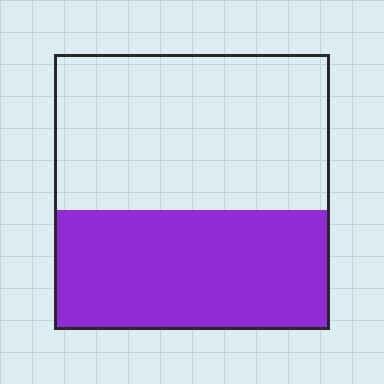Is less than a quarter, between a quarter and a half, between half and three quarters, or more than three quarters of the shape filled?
Between a quarter and a half.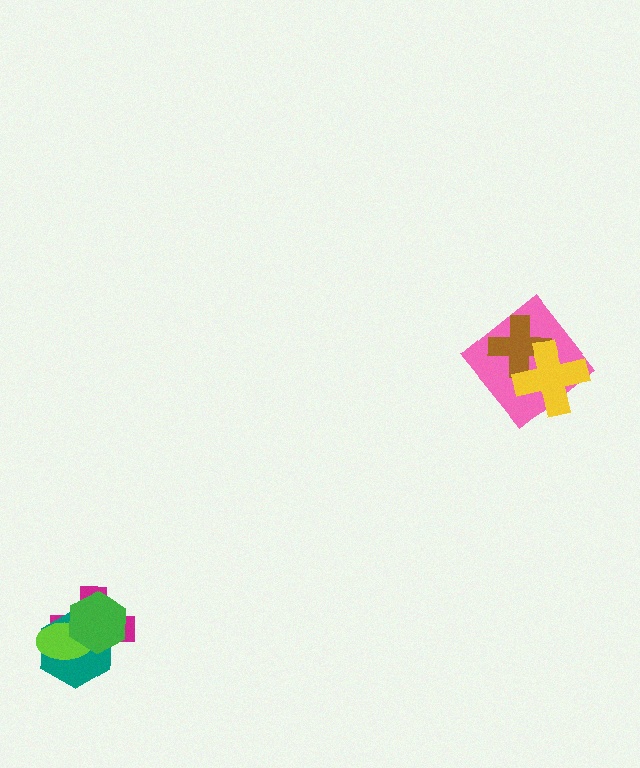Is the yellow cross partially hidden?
No, no other shape covers it.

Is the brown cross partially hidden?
Yes, it is partially covered by another shape.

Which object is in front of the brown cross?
The yellow cross is in front of the brown cross.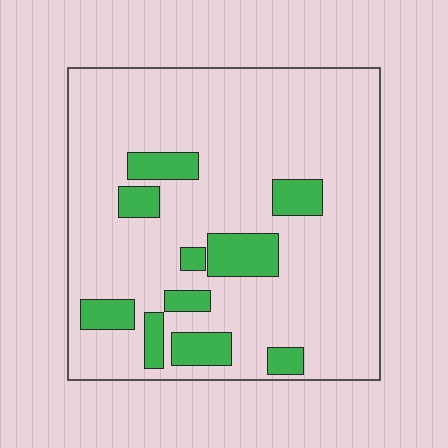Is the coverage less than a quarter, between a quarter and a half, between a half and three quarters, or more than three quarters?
Less than a quarter.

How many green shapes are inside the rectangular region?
10.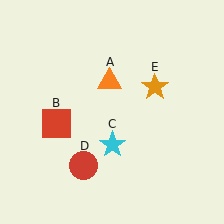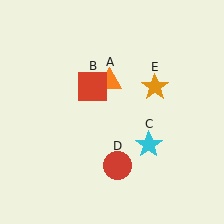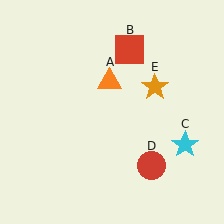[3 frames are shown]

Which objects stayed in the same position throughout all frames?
Orange triangle (object A) and orange star (object E) remained stationary.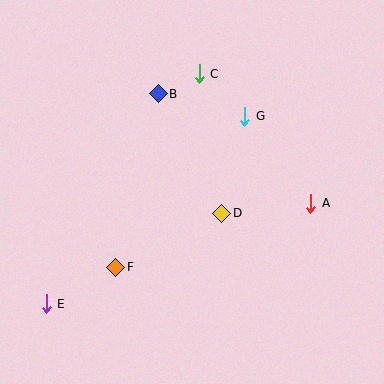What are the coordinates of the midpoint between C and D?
The midpoint between C and D is at (211, 144).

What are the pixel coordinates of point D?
Point D is at (222, 213).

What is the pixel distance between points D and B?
The distance between D and B is 135 pixels.